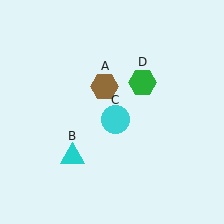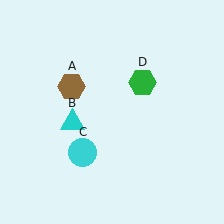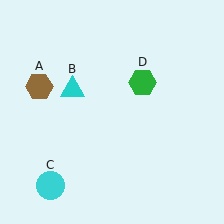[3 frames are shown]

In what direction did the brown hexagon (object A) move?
The brown hexagon (object A) moved left.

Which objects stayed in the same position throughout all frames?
Green hexagon (object D) remained stationary.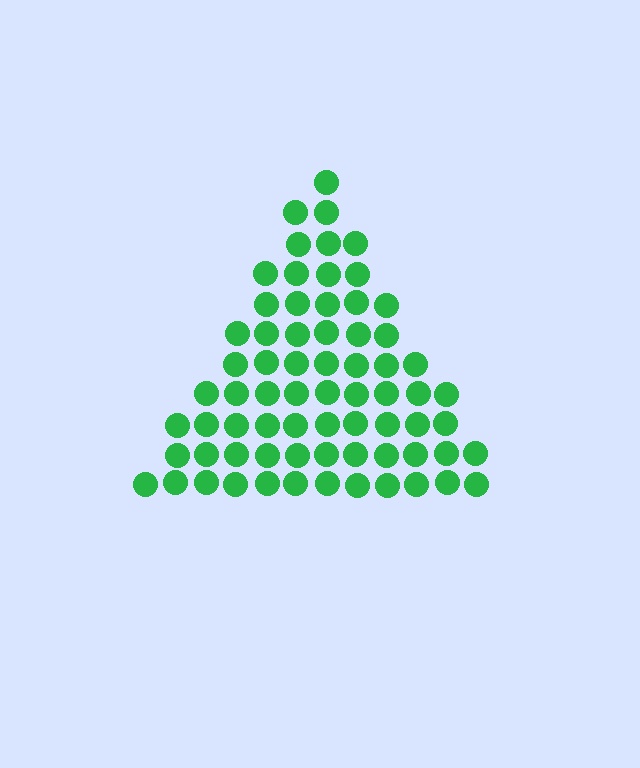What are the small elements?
The small elements are circles.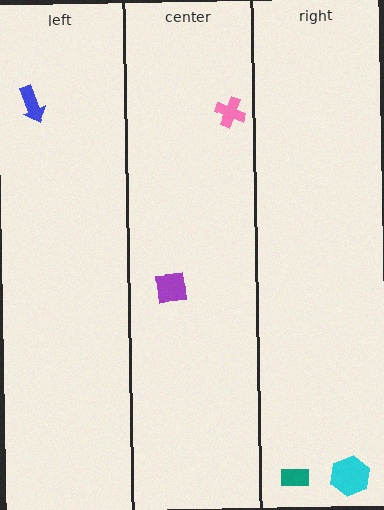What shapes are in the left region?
The blue arrow.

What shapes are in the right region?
The cyan hexagon, the teal rectangle.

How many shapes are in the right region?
2.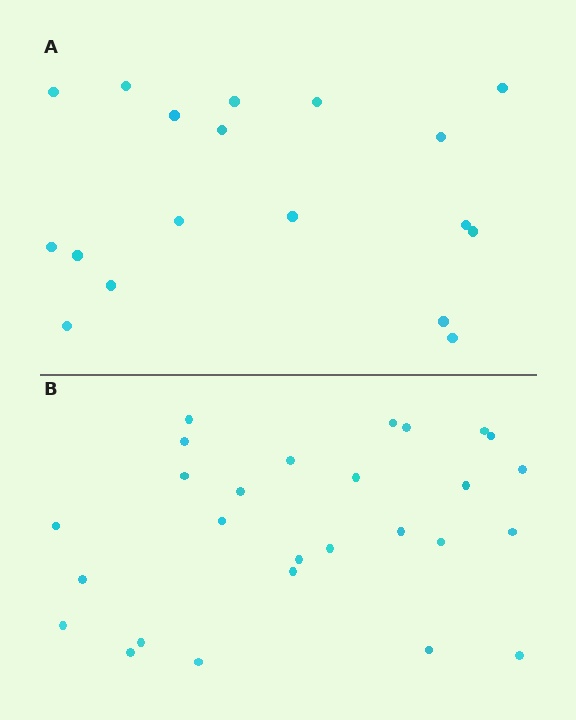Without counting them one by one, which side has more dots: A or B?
Region B (the bottom region) has more dots.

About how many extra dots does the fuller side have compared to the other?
Region B has roughly 8 or so more dots than region A.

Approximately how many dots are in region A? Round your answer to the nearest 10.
About 20 dots. (The exact count is 18, which rounds to 20.)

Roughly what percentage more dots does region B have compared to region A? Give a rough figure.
About 50% more.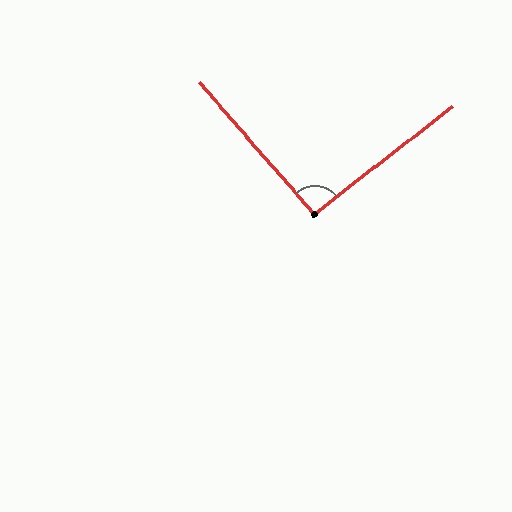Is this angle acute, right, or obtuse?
It is approximately a right angle.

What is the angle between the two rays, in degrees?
Approximately 93 degrees.